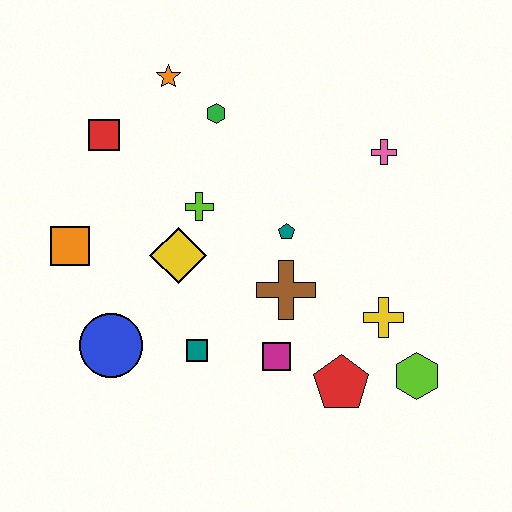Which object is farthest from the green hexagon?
The lime hexagon is farthest from the green hexagon.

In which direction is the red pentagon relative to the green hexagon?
The red pentagon is below the green hexagon.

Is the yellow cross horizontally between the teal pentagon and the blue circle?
No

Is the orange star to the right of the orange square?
Yes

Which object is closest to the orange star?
The green hexagon is closest to the orange star.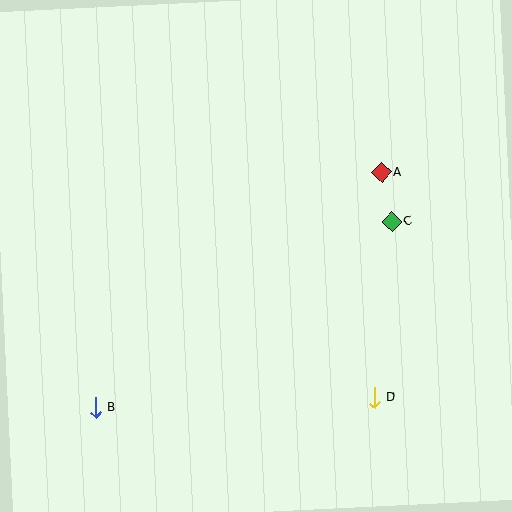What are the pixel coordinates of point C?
Point C is at (392, 222).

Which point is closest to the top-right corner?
Point A is closest to the top-right corner.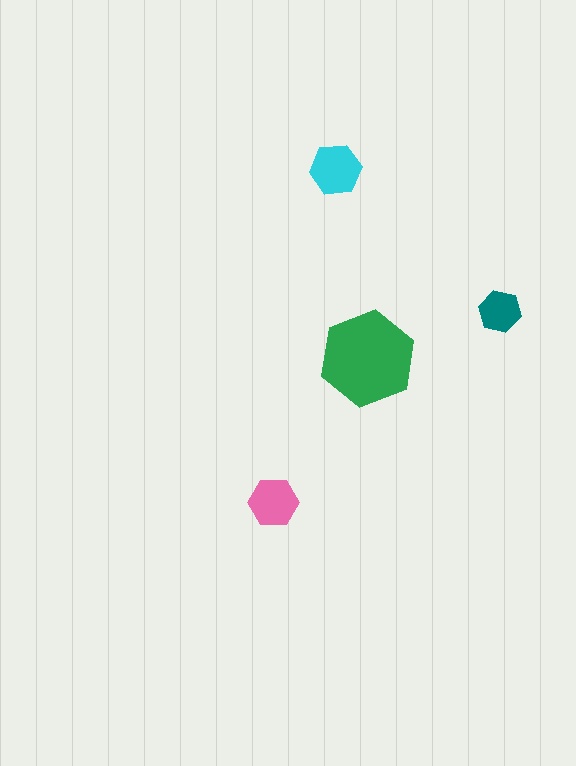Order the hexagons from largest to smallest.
the green one, the cyan one, the pink one, the teal one.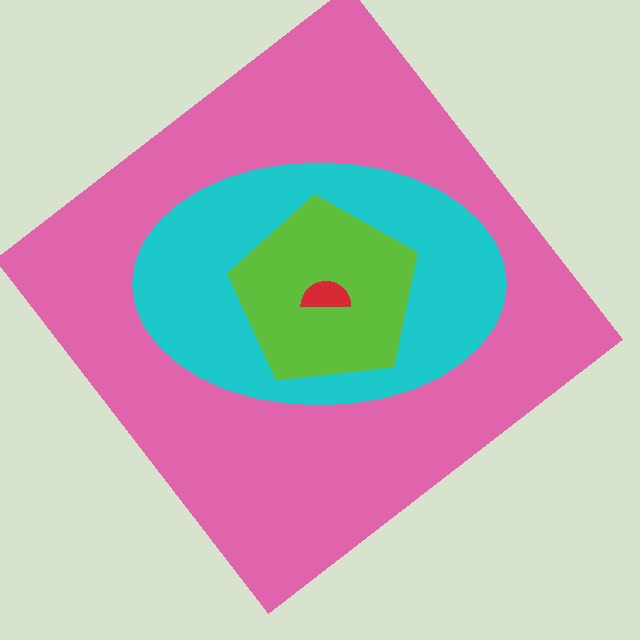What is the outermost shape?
The pink diamond.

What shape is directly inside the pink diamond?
The cyan ellipse.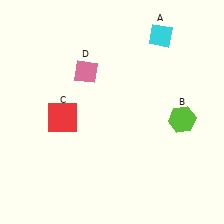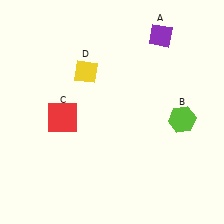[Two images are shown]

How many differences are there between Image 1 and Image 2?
There are 2 differences between the two images.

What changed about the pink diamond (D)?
In Image 1, D is pink. In Image 2, it changed to yellow.